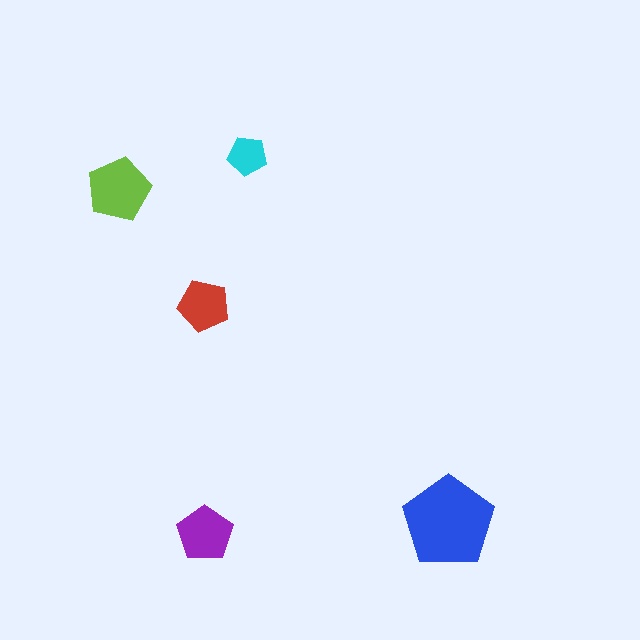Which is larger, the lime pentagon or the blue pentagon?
The blue one.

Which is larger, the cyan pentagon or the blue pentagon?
The blue one.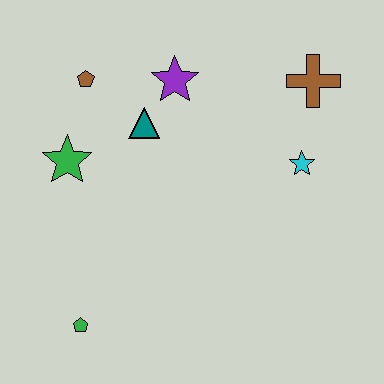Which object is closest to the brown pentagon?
The teal triangle is closest to the brown pentagon.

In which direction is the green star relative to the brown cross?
The green star is to the left of the brown cross.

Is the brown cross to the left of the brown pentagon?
No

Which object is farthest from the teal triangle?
The green pentagon is farthest from the teal triangle.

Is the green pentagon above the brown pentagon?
No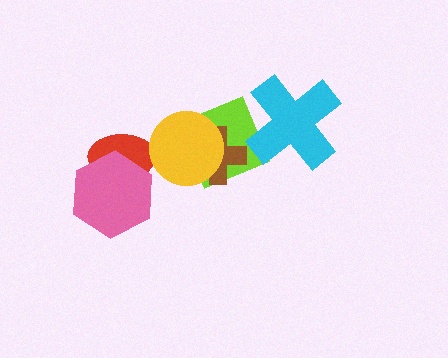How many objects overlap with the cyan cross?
1 object overlaps with the cyan cross.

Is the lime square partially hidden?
Yes, it is partially covered by another shape.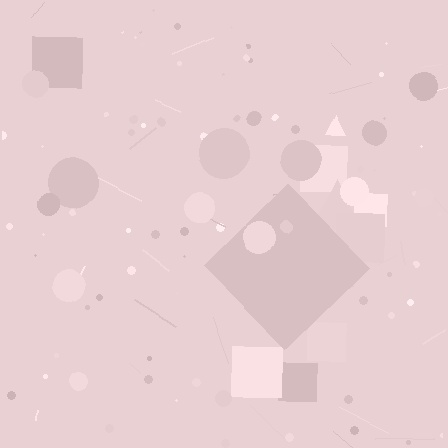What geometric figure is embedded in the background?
A diamond is embedded in the background.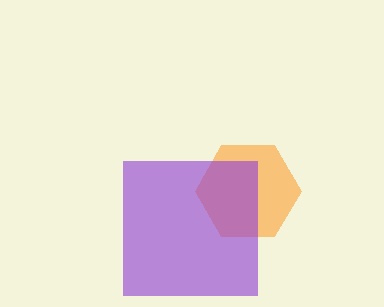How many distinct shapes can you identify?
There are 2 distinct shapes: an orange hexagon, a purple square.